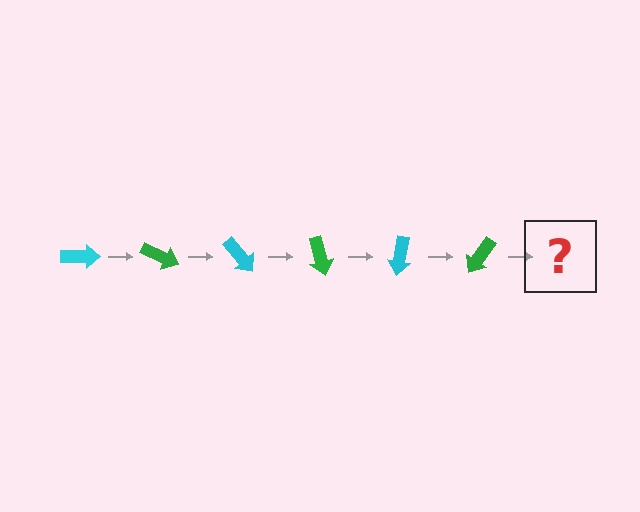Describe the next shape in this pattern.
It should be a cyan arrow, rotated 150 degrees from the start.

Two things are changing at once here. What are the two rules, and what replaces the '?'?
The two rules are that it rotates 25 degrees each step and the color cycles through cyan and green. The '?' should be a cyan arrow, rotated 150 degrees from the start.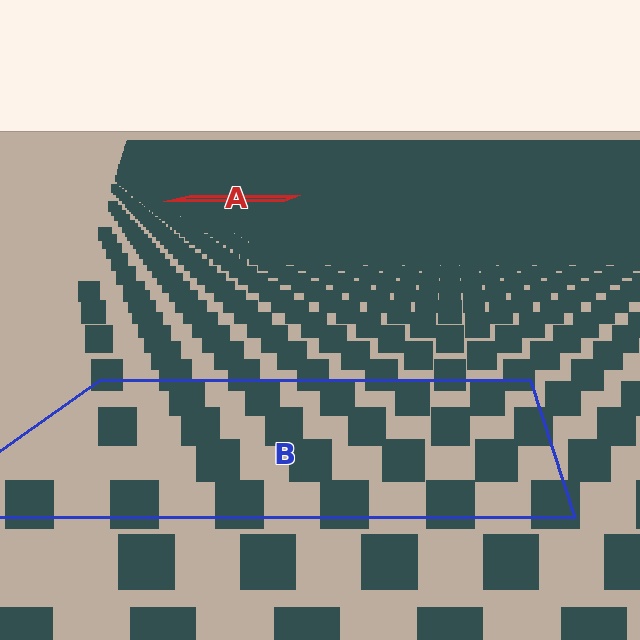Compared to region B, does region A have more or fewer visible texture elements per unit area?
Region A has more texture elements per unit area — they are packed more densely because it is farther away.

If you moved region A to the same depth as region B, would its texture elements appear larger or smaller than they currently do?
They would appear larger. At a closer depth, the same texture elements are projected at a bigger on-screen size.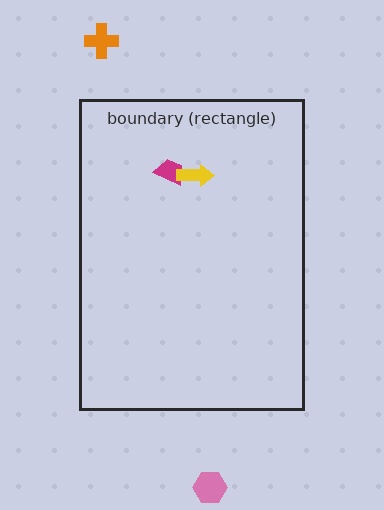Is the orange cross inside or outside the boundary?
Outside.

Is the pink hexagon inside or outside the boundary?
Outside.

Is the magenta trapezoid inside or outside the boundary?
Inside.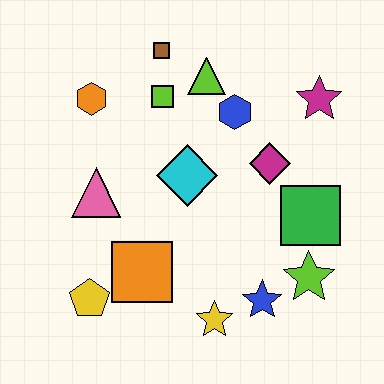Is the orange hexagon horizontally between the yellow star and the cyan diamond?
No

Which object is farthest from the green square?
The orange hexagon is farthest from the green square.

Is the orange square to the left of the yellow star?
Yes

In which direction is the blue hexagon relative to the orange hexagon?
The blue hexagon is to the right of the orange hexagon.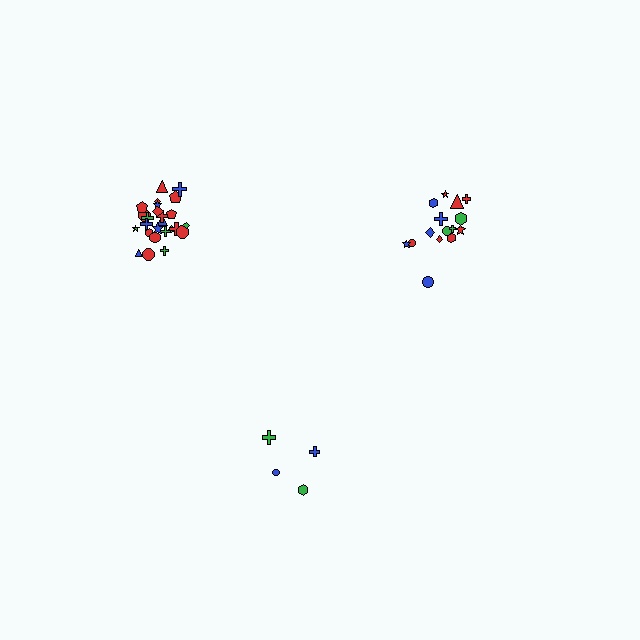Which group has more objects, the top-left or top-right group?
The top-left group.